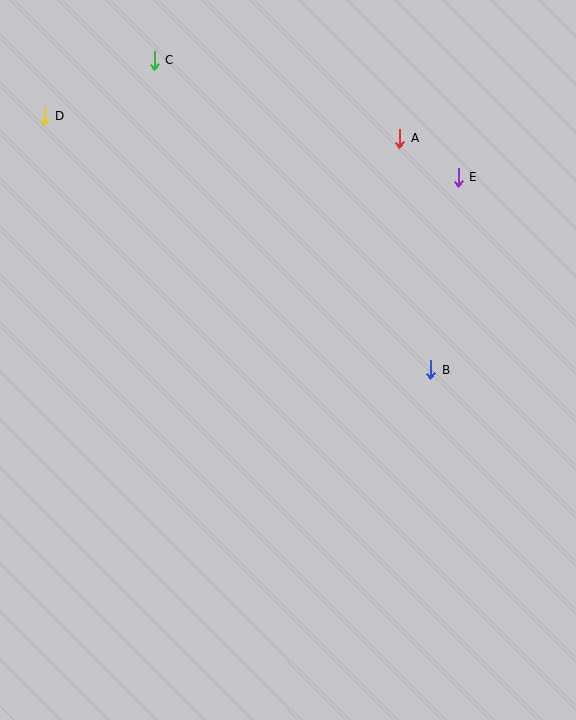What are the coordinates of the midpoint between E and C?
The midpoint between E and C is at (306, 119).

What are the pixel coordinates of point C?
Point C is at (154, 60).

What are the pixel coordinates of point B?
Point B is at (431, 370).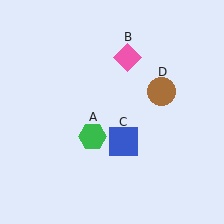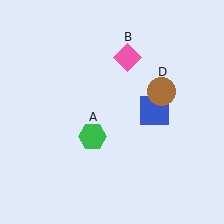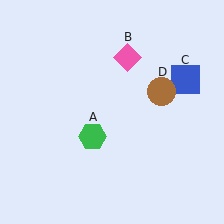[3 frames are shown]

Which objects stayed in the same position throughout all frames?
Green hexagon (object A) and pink diamond (object B) and brown circle (object D) remained stationary.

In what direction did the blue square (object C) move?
The blue square (object C) moved up and to the right.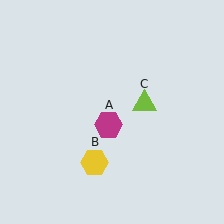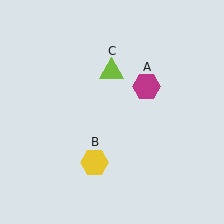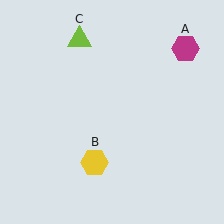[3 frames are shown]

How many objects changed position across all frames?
2 objects changed position: magenta hexagon (object A), lime triangle (object C).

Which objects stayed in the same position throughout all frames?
Yellow hexagon (object B) remained stationary.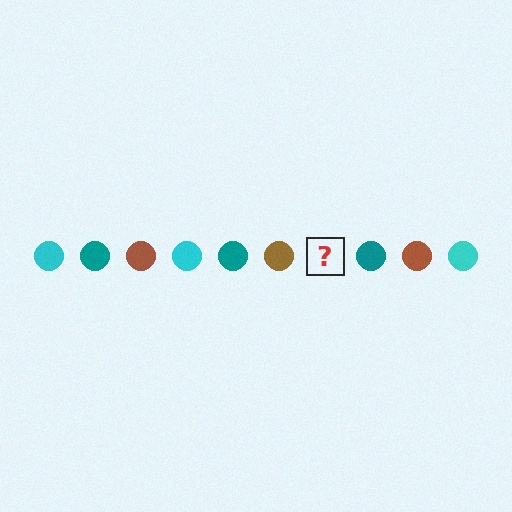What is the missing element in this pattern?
The missing element is a cyan circle.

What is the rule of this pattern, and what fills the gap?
The rule is that the pattern cycles through cyan, teal, brown circles. The gap should be filled with a cyan circle.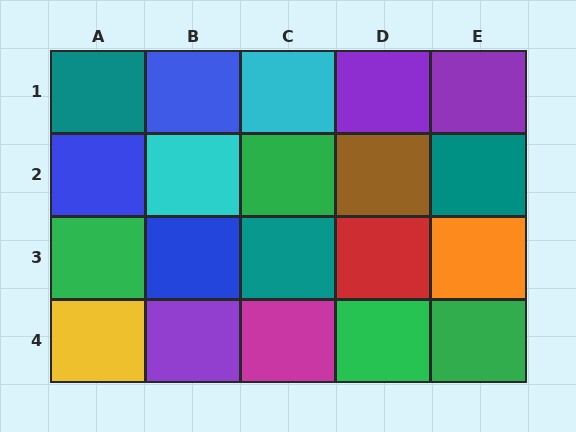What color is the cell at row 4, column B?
Purple.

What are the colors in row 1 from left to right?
Teal, blue, cyan, purple, purple.